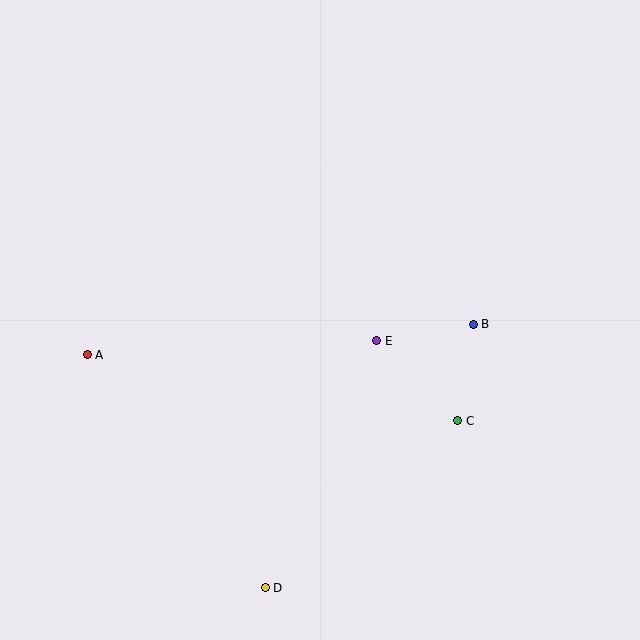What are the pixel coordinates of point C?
Point C is at (458, 421).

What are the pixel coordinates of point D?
Point D is at (265, 588).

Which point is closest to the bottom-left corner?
Point D is closest to the bottom-left corner.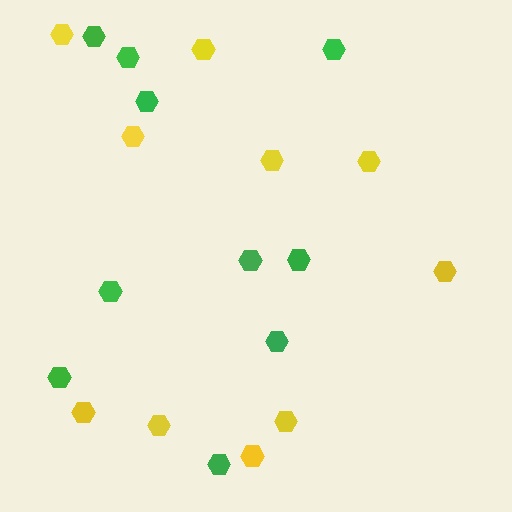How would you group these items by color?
There are 2 groups: one group of yellow hexagons (10) and one group of green hexagons (10).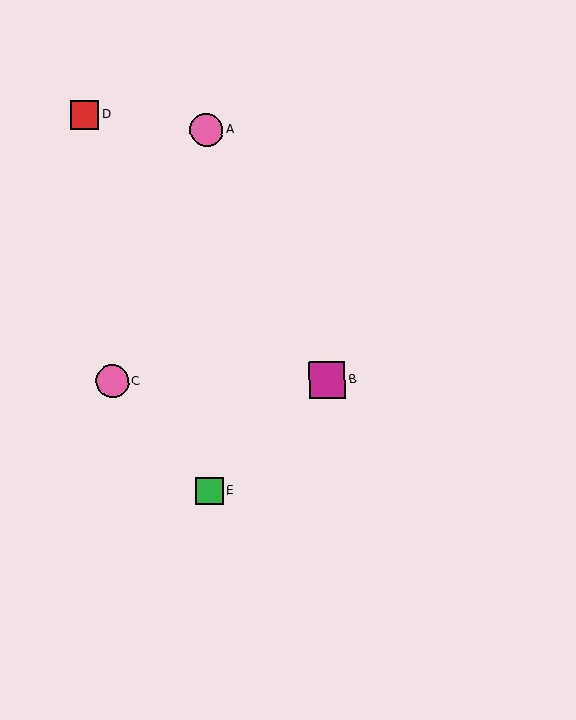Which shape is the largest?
The magenta square (labeled B) is the largest.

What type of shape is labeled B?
Shape B is a magenta square.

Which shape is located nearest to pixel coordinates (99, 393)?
The pink circle (labeled C) at (113, 381) is nearest to that location.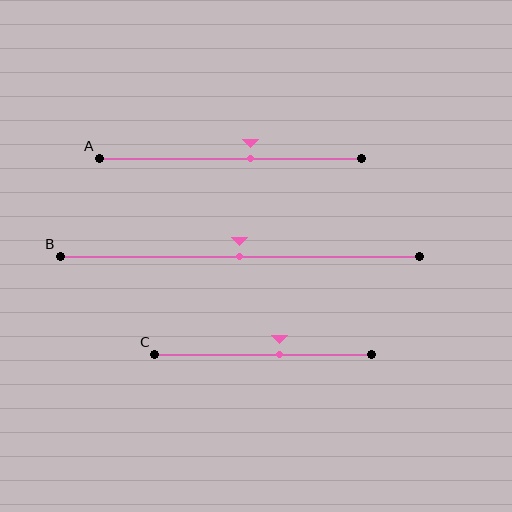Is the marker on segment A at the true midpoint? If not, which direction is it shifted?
No, the marker on segment A is shifted to the right by about 7% of the segment length.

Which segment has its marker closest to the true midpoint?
Segment B has its marker closest to the true midpoint.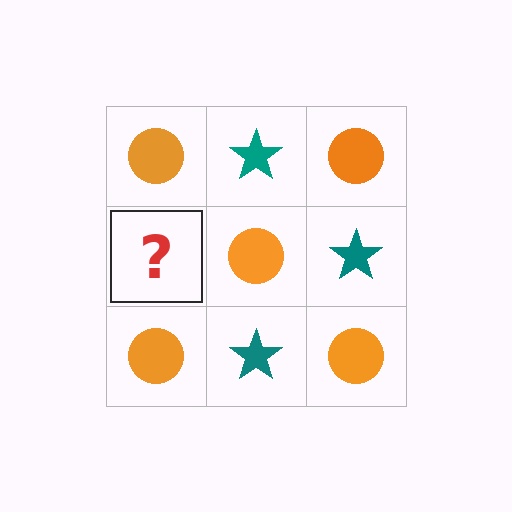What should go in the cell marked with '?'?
The missing cell should contain a teal star.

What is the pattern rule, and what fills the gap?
The rule is that it alternates orange circle and teal star in a checkerboard pattern. The gap should be filled with a teal star.